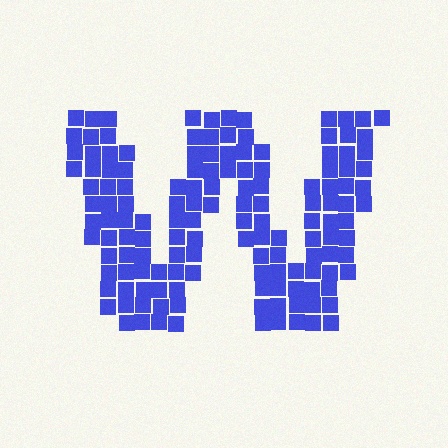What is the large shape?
The large shape is the letter W.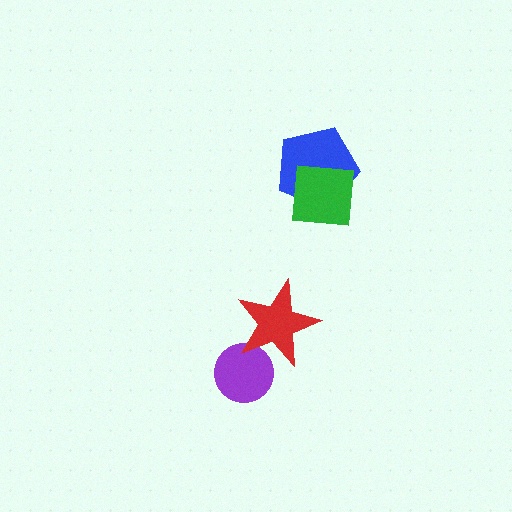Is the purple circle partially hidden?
Yes, it is partially covered by another shape.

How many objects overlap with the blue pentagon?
1 object overlaps with the blue pentagon.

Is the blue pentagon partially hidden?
Yes, it is partially covered by another shape.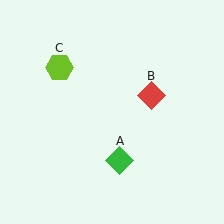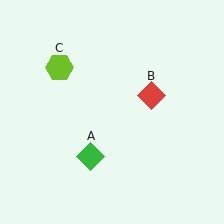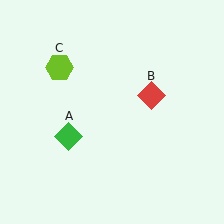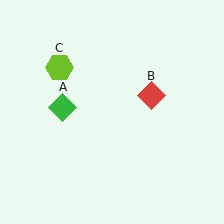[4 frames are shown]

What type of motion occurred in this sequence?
The green diamond (object A) rotated clockwise around the center of the scene.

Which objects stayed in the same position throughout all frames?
Red diamond (object B) and lime hexagon (object C) remained stationary.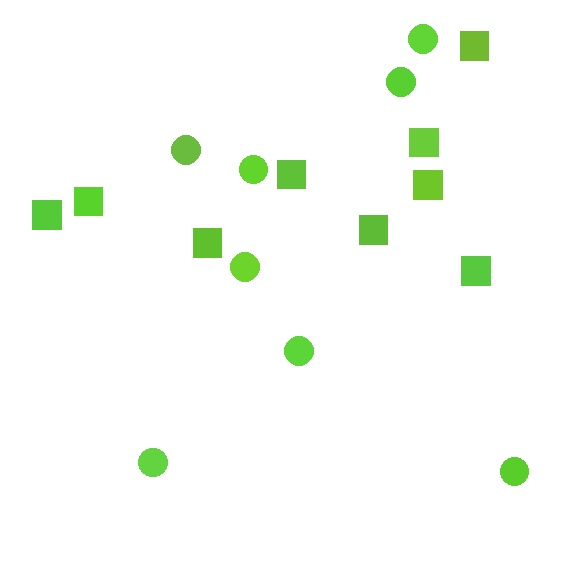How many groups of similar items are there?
There are 2 groups: one group of squares (9) and one group of circles (8).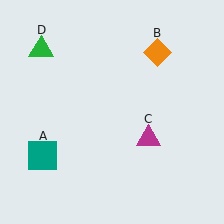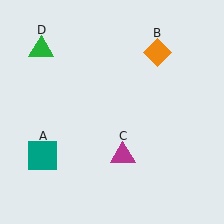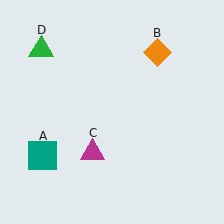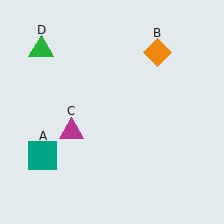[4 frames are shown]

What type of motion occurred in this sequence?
The magenta triangle (object C) rotated clockwise around the center of the scene.